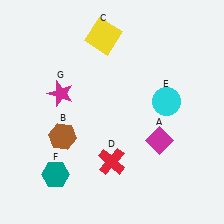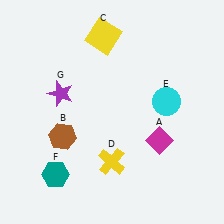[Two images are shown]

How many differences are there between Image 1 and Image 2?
There are 2 differences between the two images.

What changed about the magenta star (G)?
In Image 1, G is magenta. In Image 2, it changed to purple.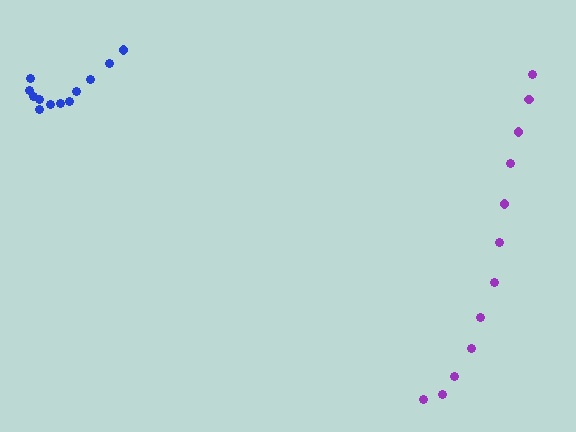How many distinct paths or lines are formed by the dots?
There are 2 distinct paths.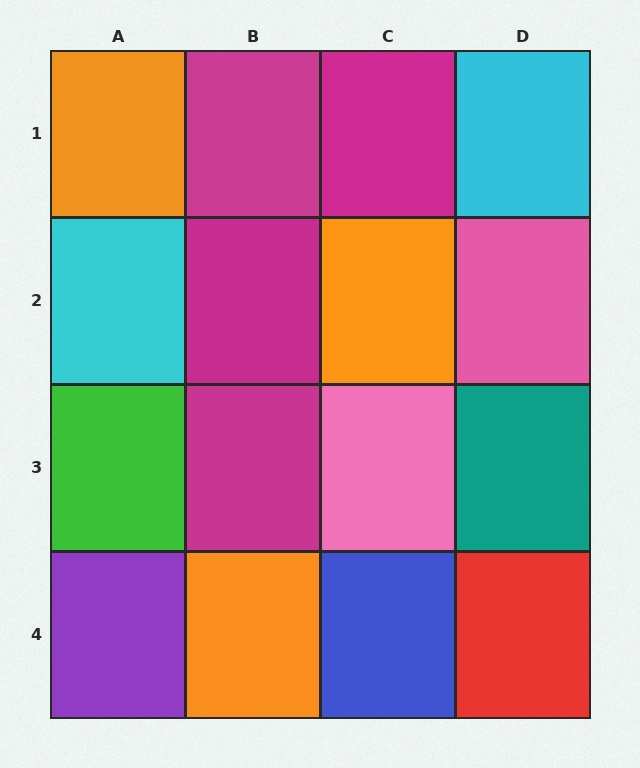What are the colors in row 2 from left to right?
Cyan, magenta, orange, pink.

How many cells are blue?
1 cell is blue.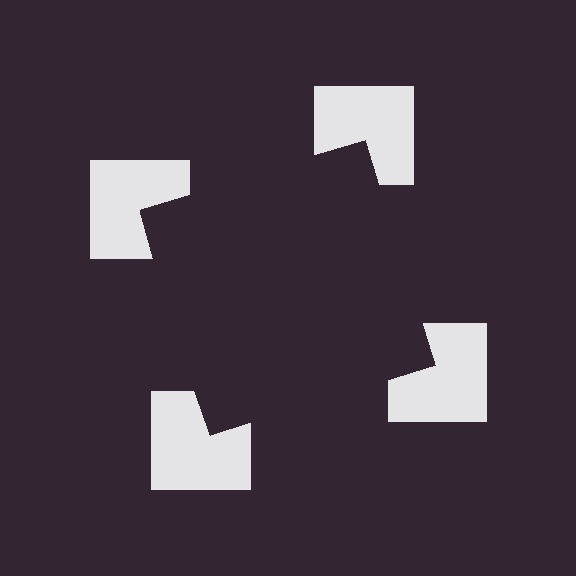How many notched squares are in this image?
There are 4 — one at each vertex of the illusory square.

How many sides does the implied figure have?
4 sides.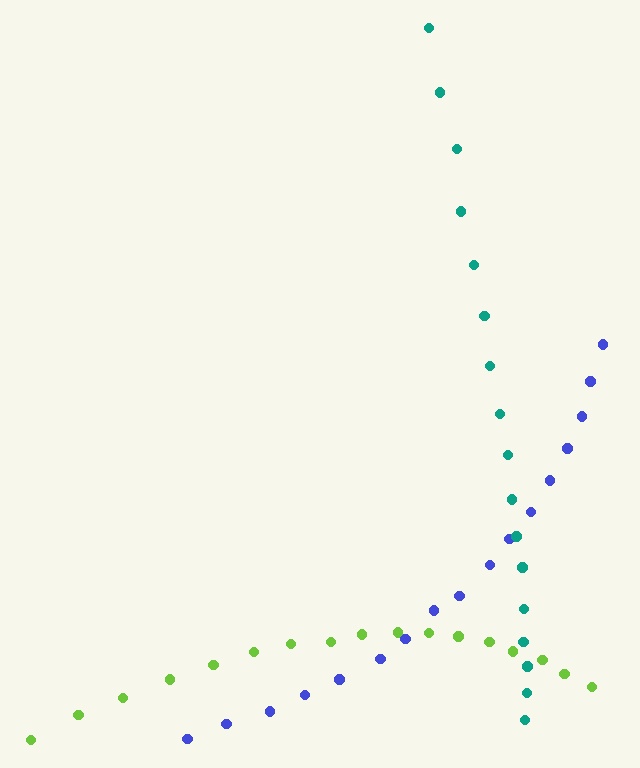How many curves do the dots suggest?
There are 3 distinct paths.